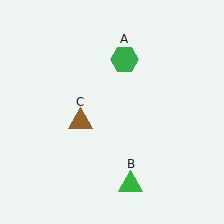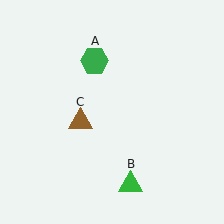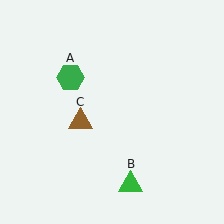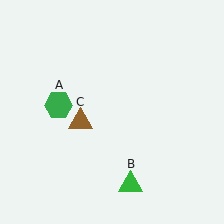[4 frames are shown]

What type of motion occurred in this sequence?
The green hexagon (object A) rotated counterclockwise around the center of the scene.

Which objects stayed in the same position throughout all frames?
Green triangle (object B) and brown triangle (object C) remained stationary.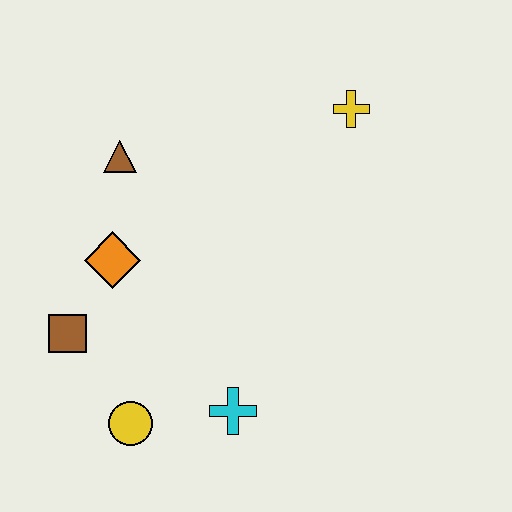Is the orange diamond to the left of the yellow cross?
Yes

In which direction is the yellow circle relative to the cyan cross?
The yellow circle is to the left of the cyan cross.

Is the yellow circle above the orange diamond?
No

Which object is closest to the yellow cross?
The brown triangle is closest to the yellow cross.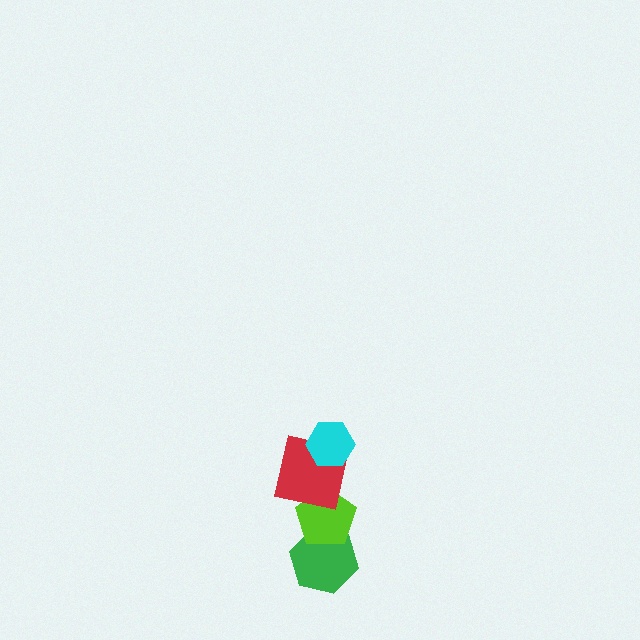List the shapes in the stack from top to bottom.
From top to bottom: the cyan hexagon, the red square, the lime pentagon, the green hexagon.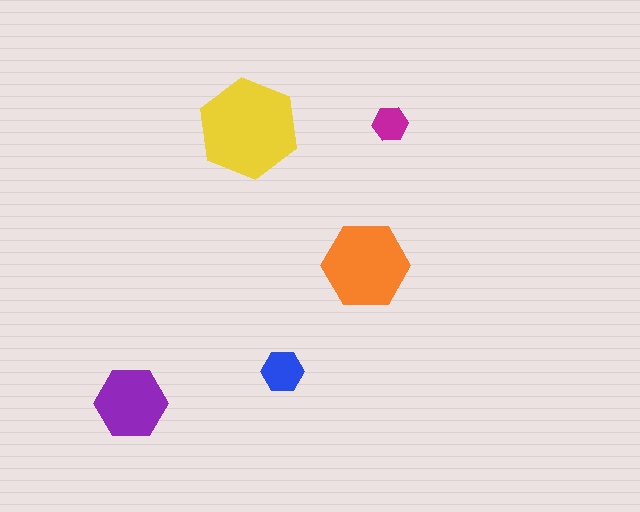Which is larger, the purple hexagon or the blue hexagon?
The purple one.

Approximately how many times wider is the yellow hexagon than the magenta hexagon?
About 3 times wider.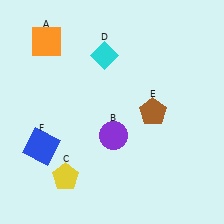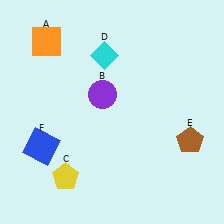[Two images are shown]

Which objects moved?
The objects that moved are: the purple circle (B), the brown pentagon (E).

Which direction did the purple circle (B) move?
The purple circle (B) moved up.